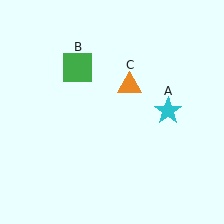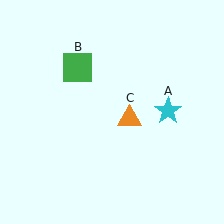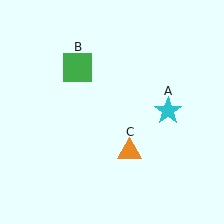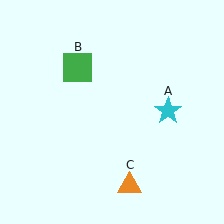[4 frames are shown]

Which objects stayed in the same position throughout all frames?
Cyan star (object A) and green square (object B) remained stationary.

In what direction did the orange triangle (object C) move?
The orange triangle (object C) moved down.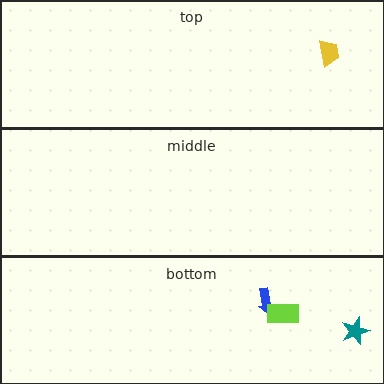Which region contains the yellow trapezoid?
The top region.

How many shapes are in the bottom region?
3.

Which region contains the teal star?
The bottom region.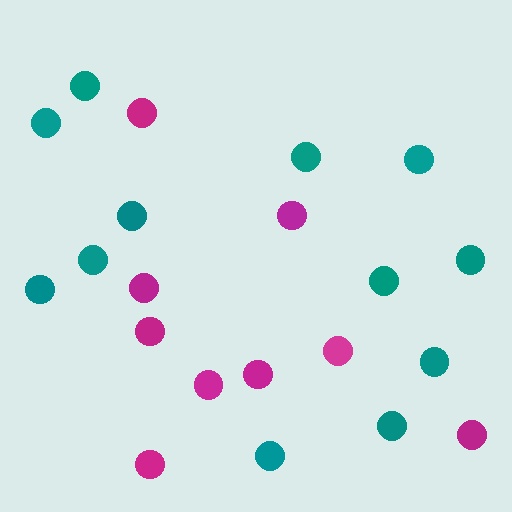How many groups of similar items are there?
There are 2 groups: one group of teal circles (12) and one group of magenta circles (9).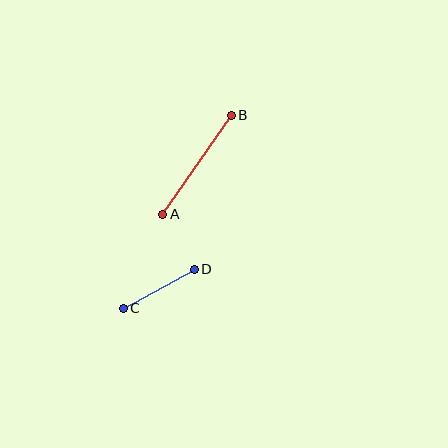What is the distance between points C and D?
The distance is approximately 81 pixels.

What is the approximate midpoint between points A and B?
The midpoint is at approximately (197, 165) pixels.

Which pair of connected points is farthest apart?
Points A and B are farthest apart.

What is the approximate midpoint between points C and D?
The midpoint is at approximately (159, 289) pixels.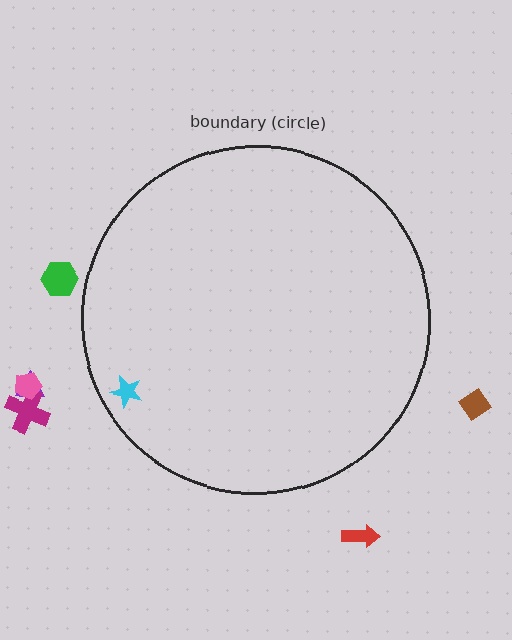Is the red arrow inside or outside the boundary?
Outside.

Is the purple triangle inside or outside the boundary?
Outside.